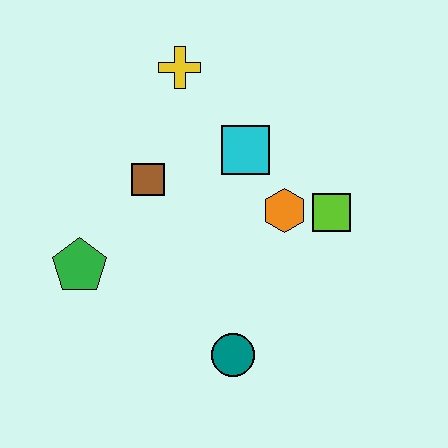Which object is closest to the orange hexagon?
The lime square is closest to the orange hexagon.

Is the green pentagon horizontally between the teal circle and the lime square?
No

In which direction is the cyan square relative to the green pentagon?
The cyan square is to the right of the green pentagon.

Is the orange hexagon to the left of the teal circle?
No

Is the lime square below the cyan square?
Yes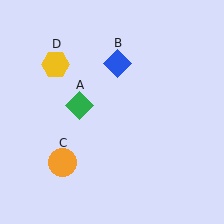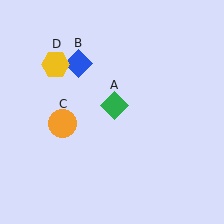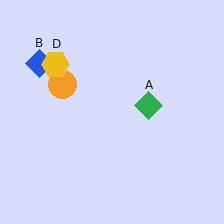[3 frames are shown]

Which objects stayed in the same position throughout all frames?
Yellow hexagon (object D) remained stationary.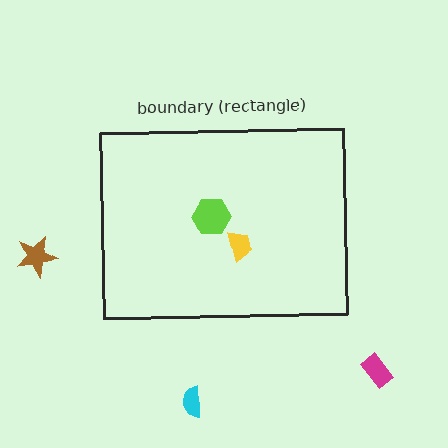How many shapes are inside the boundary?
2 inside, 3 outside.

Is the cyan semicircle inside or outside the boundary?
Outside.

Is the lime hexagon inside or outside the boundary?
Inside.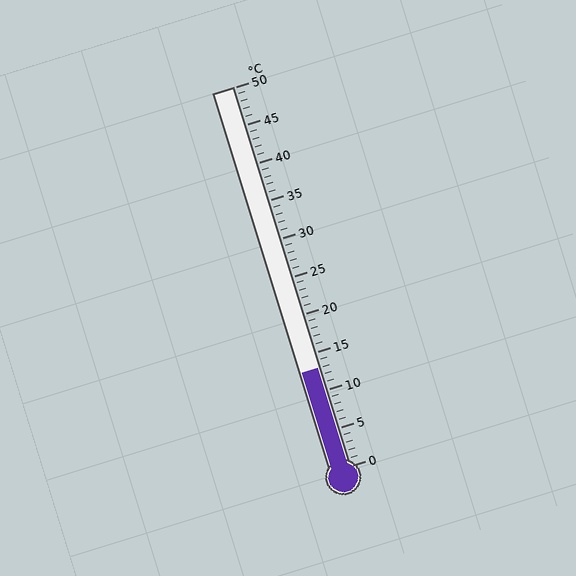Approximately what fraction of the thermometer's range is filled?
The thermometer is filled to approximately 25% of its range.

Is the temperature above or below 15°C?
The temperature is below 15°C.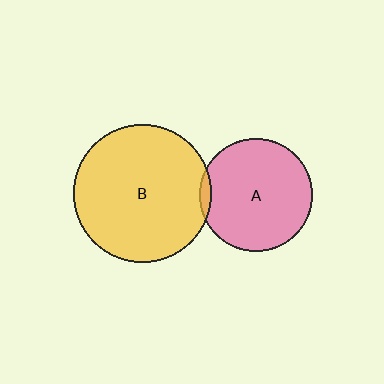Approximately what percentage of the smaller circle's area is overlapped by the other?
Approximately 5%.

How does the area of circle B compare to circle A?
Approximately 1.5 times.